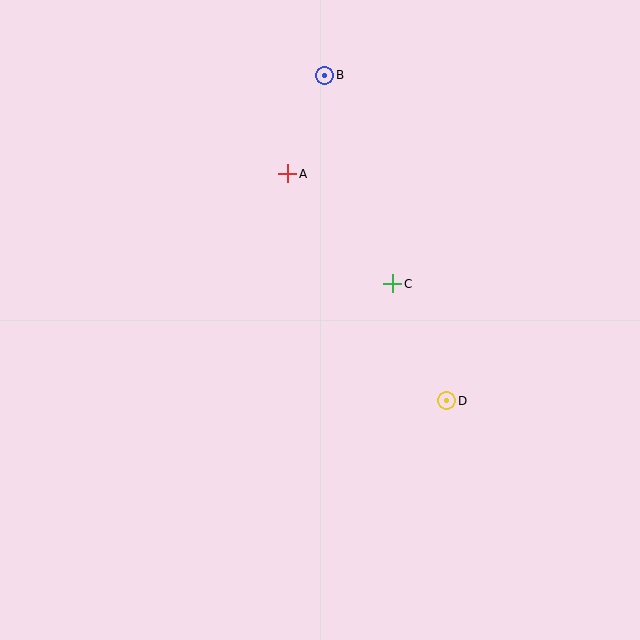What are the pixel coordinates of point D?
Point D is at (447, 401).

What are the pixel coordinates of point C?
Point C is at (393, 284).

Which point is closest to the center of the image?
Point C at (393, 284) is closest to the center.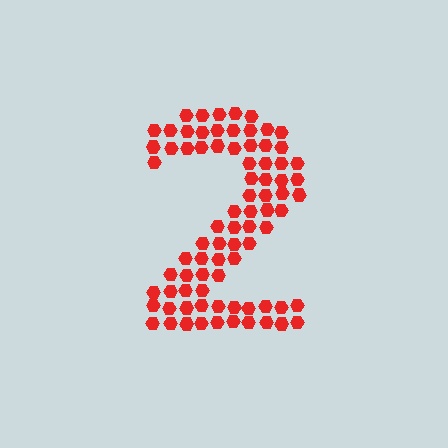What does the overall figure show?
The overall figure shows the digit 2.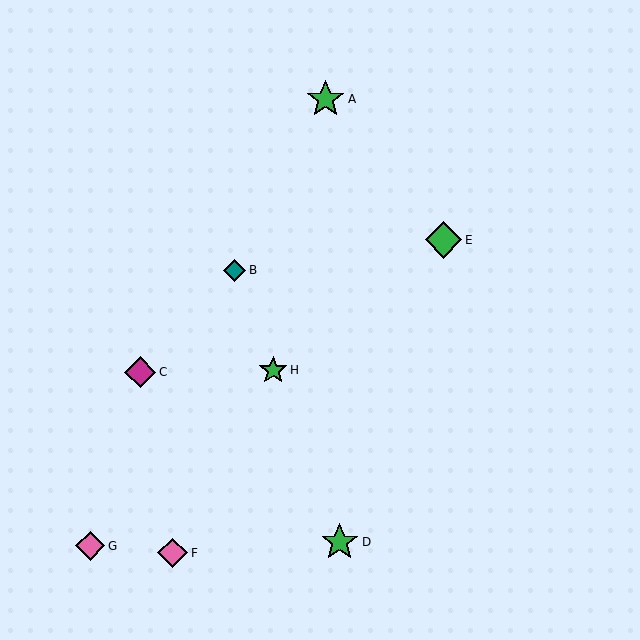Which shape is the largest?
The green star (labeled A) is the largest.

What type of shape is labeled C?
Shape C is a magenta diamond.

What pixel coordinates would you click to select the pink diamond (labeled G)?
Click at (90, 546) to select the pink diamond G.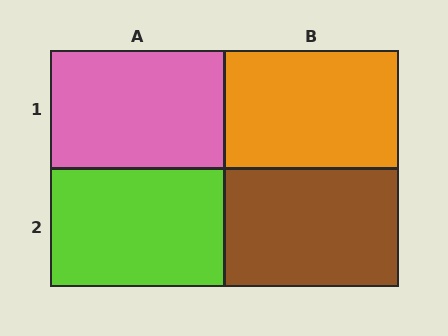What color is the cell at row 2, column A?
Lime.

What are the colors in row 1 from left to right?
Pink, orange.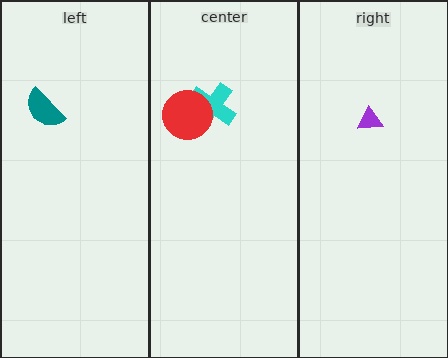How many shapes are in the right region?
1.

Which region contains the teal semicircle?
The left region.